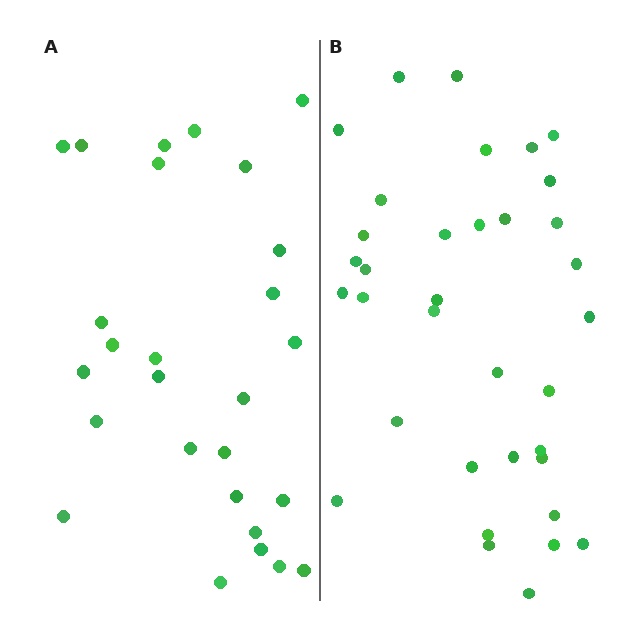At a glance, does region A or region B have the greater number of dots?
Region B (the right region) has more dots.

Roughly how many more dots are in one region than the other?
Region B has roughly 8 or so more dots than region A.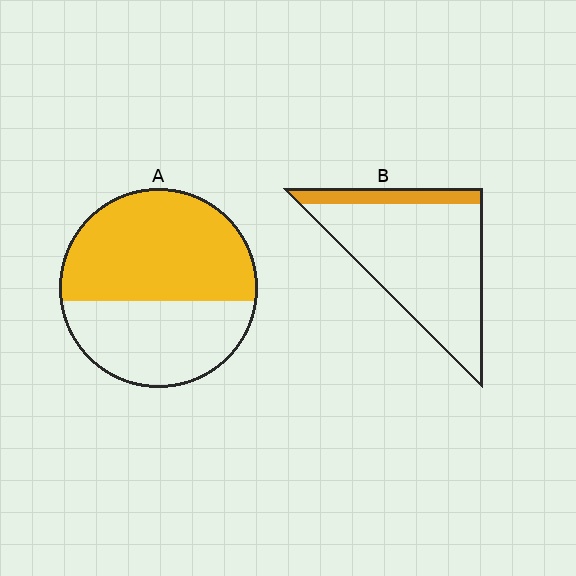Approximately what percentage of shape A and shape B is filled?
A is approximately 60% and B is approximately 15%.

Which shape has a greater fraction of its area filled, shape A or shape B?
Shape A.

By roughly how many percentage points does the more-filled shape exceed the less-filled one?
By roughly 45 percentage points (A over B).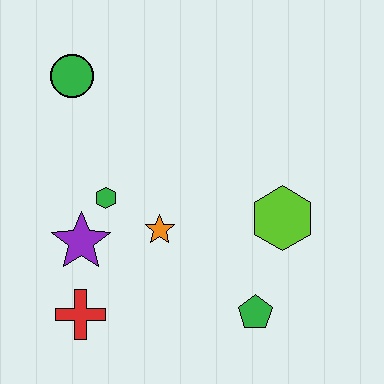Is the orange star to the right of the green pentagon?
No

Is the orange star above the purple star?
Yes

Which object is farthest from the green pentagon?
The green circle is farthest from the green pentagon.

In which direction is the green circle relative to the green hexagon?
The green circle is above the green hexagon.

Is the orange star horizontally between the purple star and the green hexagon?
No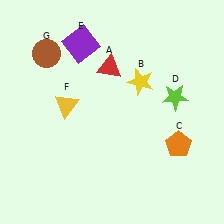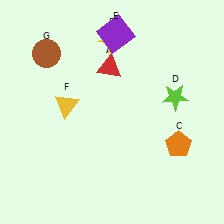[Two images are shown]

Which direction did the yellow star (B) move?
The yellow star (B) moved up.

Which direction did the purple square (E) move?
The purple square (E) moved right.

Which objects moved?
The objects that moved are: the yellow star (B), the purple square (E).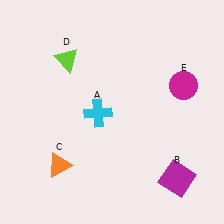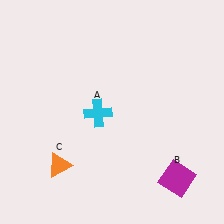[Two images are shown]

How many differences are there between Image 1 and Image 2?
There are 2 differences between the two images.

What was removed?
The magenta circle (E), the lime triangle (D) were removed in Image 2.